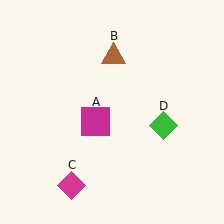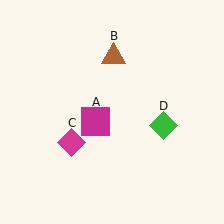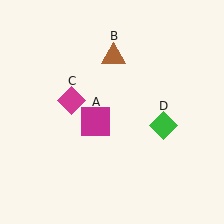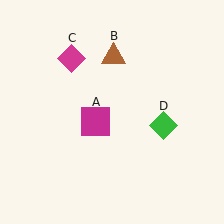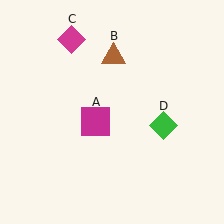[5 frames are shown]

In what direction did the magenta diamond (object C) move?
The magenta diamond (object C) moved up.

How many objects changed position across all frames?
1 object changed position: magenta diamond (object C).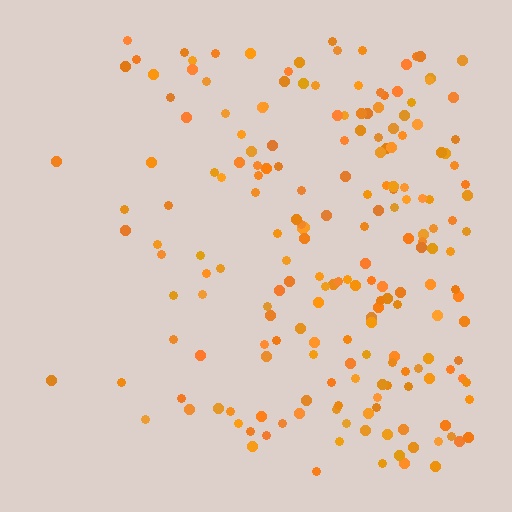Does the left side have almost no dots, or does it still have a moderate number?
Still a moderate number, just noticeably fewer than the right.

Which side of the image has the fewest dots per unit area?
The left.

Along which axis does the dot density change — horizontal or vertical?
Horizontal.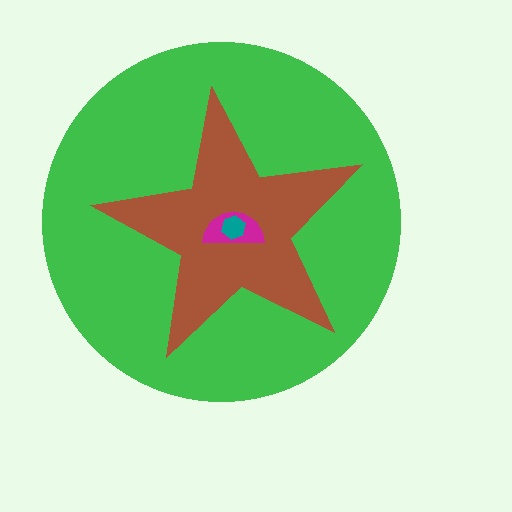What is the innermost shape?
The teal hexagon.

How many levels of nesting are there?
4.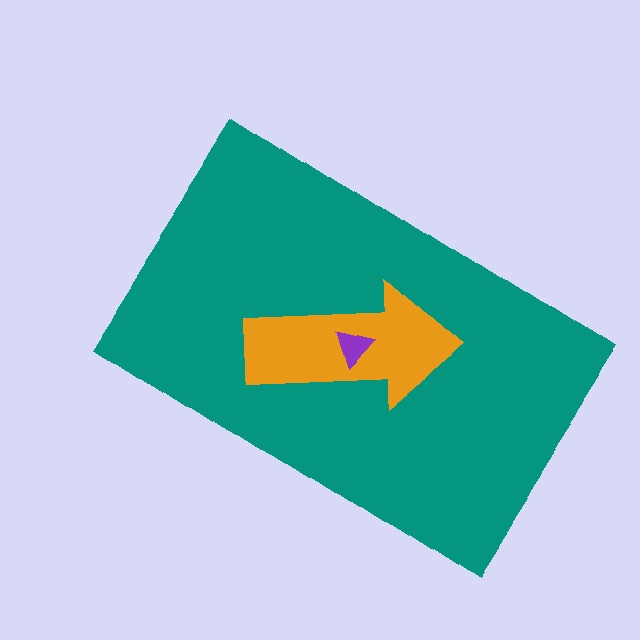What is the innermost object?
The purple triangle.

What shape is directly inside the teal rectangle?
The orange arrow.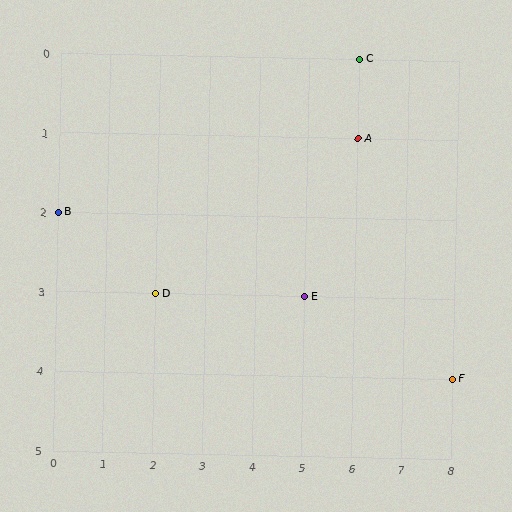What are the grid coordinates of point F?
Point F is at grid coordinates (8, 4).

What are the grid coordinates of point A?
Point A is at grid coordinates (6, 1).